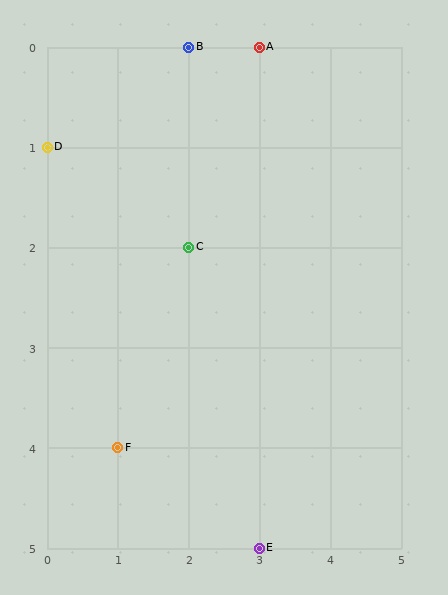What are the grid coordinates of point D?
Point D is at grid coordinates (0, 1).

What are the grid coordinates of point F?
Point F is at grid coordinates (1, 4).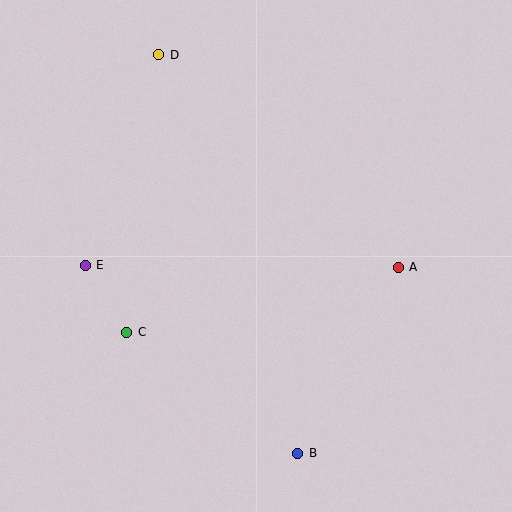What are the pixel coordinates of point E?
Point E is at (85, 265).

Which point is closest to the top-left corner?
Point D is closest to the top-left corner.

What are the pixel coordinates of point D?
Point D is at (159, 55).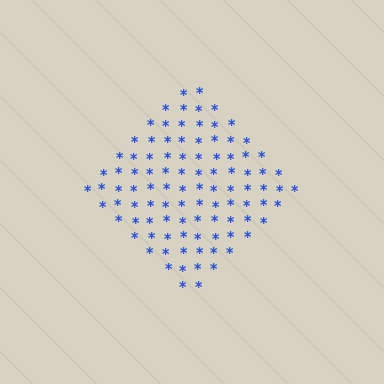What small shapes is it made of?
It is made of small asterisks.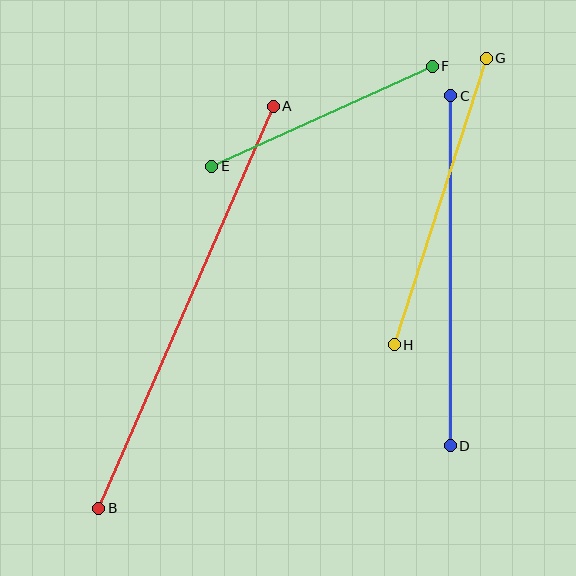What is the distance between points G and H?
The distance is approximately 301 pixels.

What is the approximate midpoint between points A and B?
The midpoint is at approximately (186, 307) pixels.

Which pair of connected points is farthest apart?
Points A and B are farthest apart.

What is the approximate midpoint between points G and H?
The midpoint is at approximately (440, 201) pixels.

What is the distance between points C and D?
The distance is approximately 350 pixels.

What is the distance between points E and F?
The distance is approximately 242 pixels.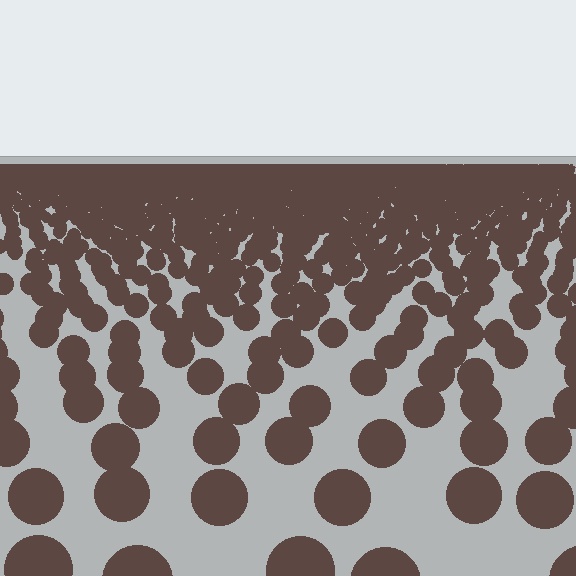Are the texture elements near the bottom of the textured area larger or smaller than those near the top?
Larger. Near the bottom, elements are closer to the viewer and appear at a bigger on-screen size.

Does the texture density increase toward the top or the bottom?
Density increases toward the top.